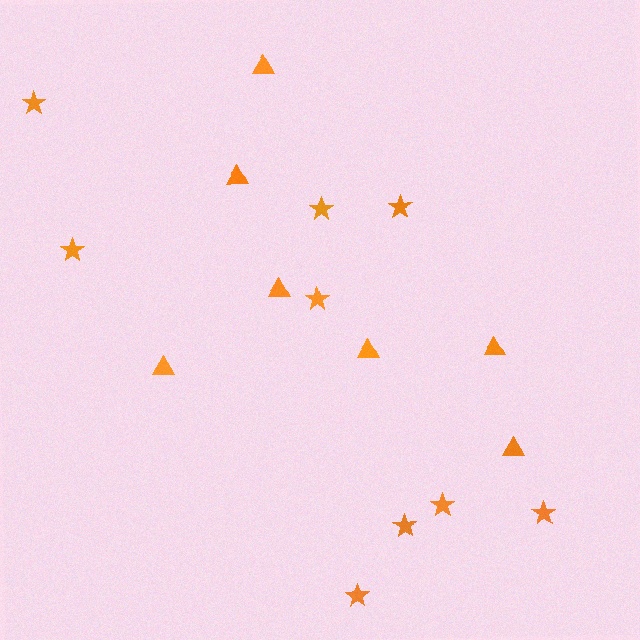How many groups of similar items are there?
There are 2 groups: one group of stars (9) and one group of triangles (7).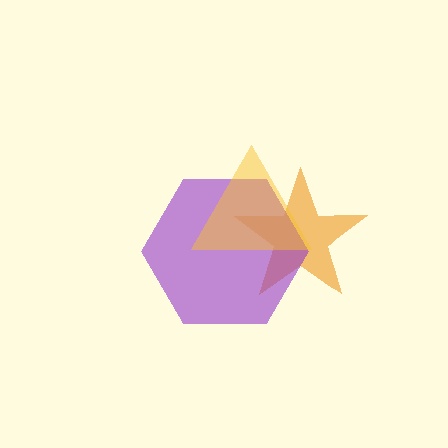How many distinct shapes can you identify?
There are 3 distinct shapes: an orange star, a purple hexagon, a yellow triangle.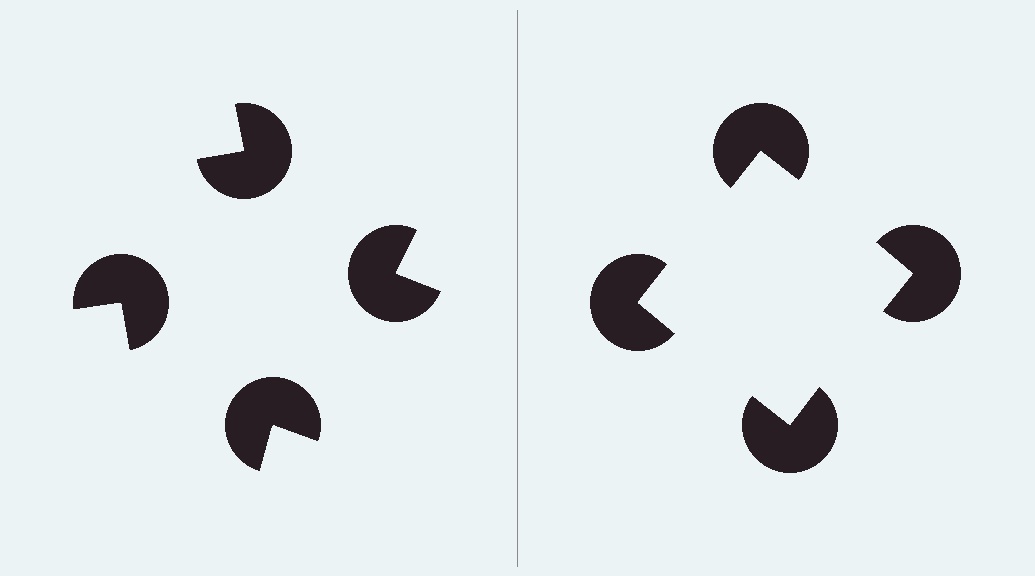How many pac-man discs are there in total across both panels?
8 — 4 on each side.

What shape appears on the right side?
An illusory square.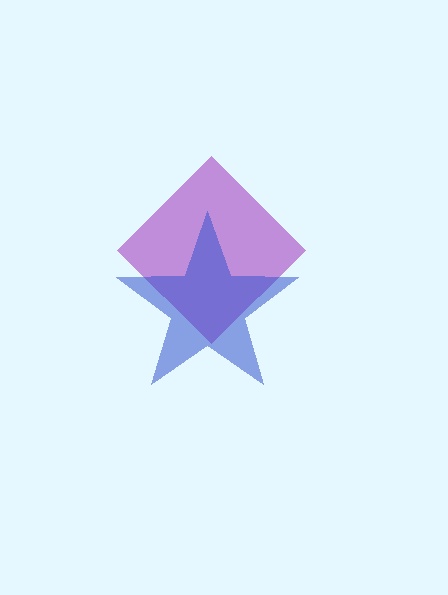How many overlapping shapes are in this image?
There are 2 overlapping shapes in the image.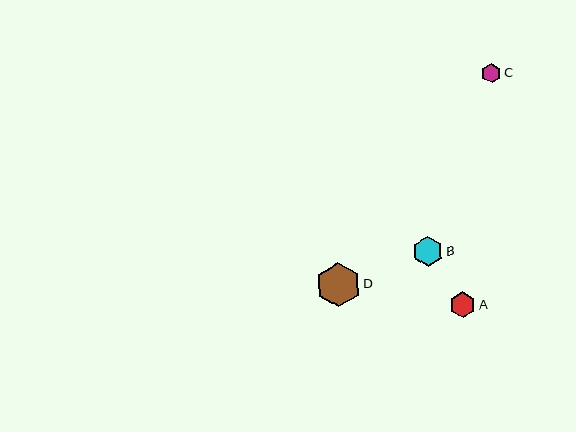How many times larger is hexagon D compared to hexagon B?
Hexagon D is approximately 1.5 times the size of hexagon B.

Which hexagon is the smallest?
Hexagon C is the smallest with a size of approximately 20 pixels.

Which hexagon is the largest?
Hexagon D is the largest with a size of approximately 45 pixels.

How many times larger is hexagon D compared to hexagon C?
Hexagon D is approximately 2.3 times the size of hexagon C.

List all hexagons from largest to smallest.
From largest to smallest: D, B, A, C.